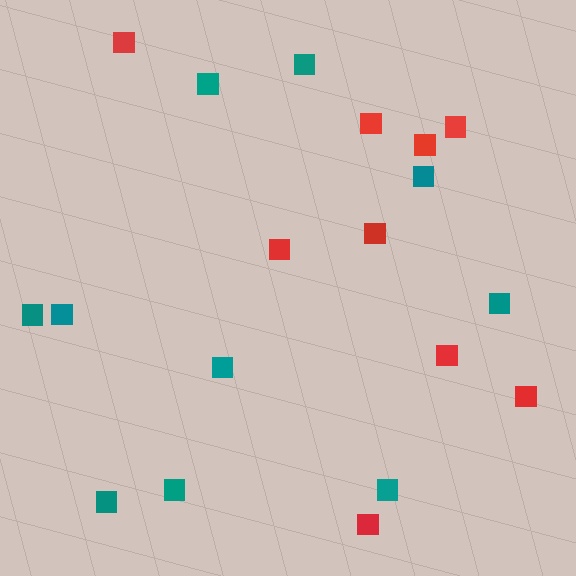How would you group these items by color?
There are 2 groups: one group of teal squares (10) and one group of red squares (9).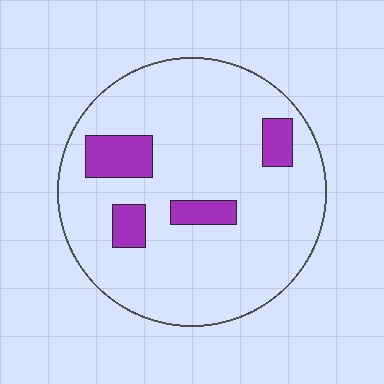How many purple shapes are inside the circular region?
4.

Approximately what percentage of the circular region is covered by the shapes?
Approximately 15%.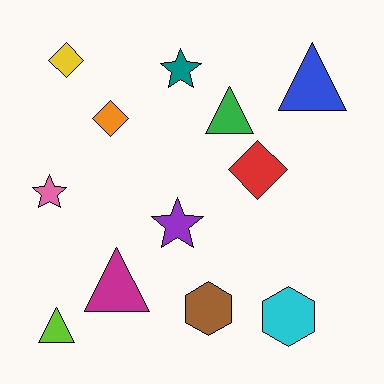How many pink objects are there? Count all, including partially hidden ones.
There is 1 pink object.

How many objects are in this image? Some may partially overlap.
There are 12 objects.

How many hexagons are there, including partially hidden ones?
There are 2 hexagons.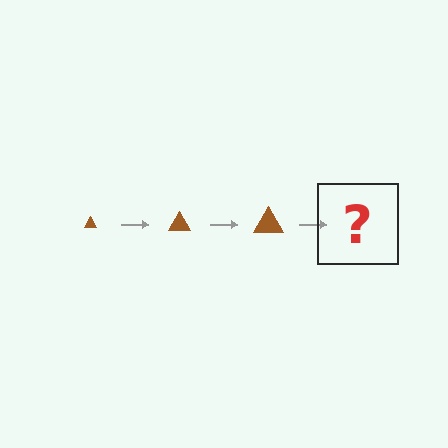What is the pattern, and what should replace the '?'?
The pattern is that the triangle gets progressively larger each step. The '?' should be a brown triangle, larger than the previous one.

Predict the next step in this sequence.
The next step is a brown triangle, larger than the previous one.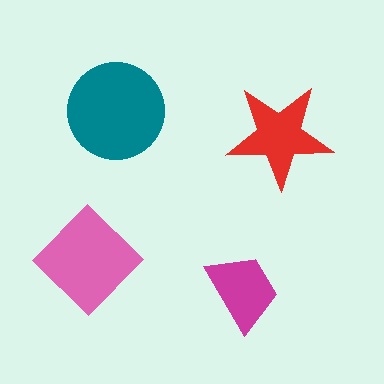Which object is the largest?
The teal circle.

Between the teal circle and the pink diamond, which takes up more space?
The teal circle.